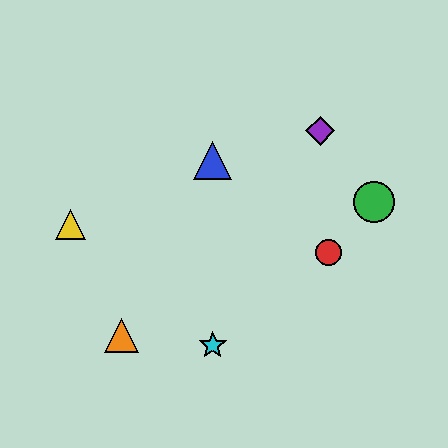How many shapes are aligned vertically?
2 shapes (the blue triangle, the cyan star) are aligned vertically.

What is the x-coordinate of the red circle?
The red circle is at x≈329.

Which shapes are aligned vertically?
The blue triangle, the cyan star are aligned vertically.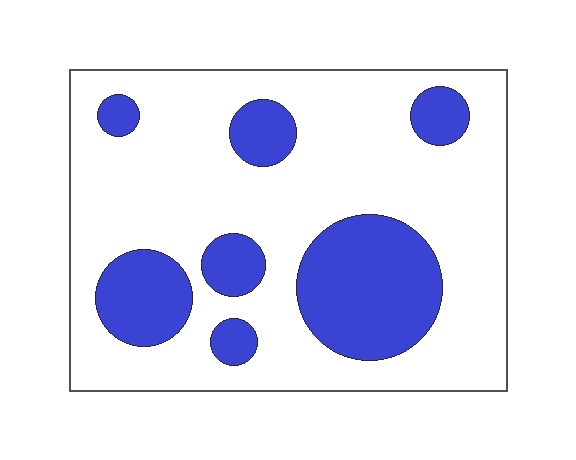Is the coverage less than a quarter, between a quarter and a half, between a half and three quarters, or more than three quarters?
Between a quarter and a half.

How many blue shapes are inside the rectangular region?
7.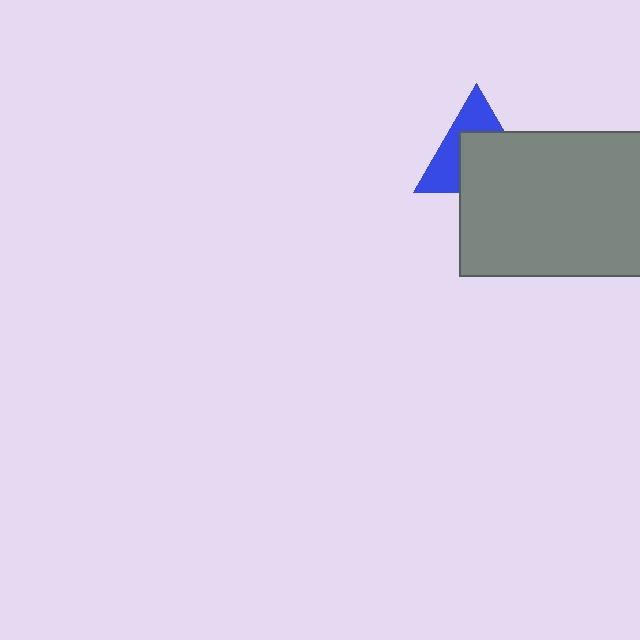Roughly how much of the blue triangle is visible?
A small part of it is visible (roughly 45%).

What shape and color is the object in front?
The object in front is a gray rectangle.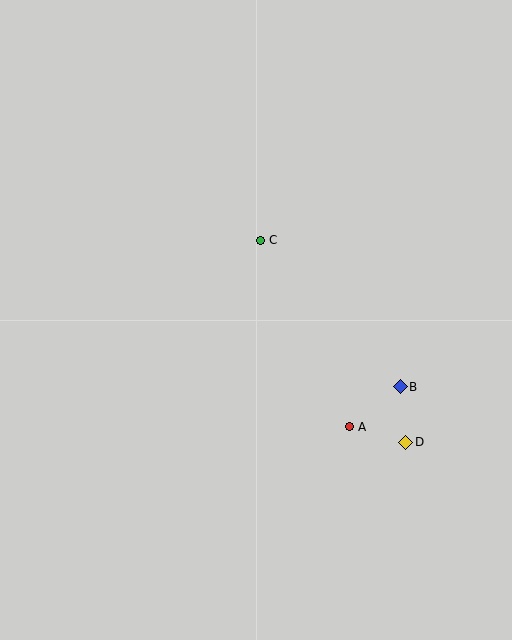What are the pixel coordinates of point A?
Point A is at (349, 427).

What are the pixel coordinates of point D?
Point D is at (406, 442).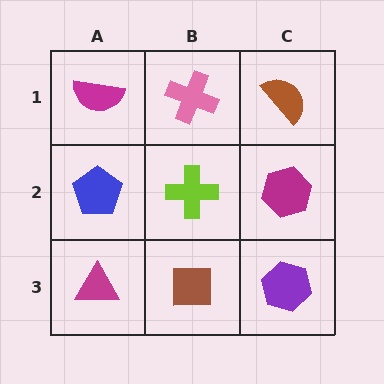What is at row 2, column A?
A blue pentagon.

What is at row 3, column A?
A magenta triangle.